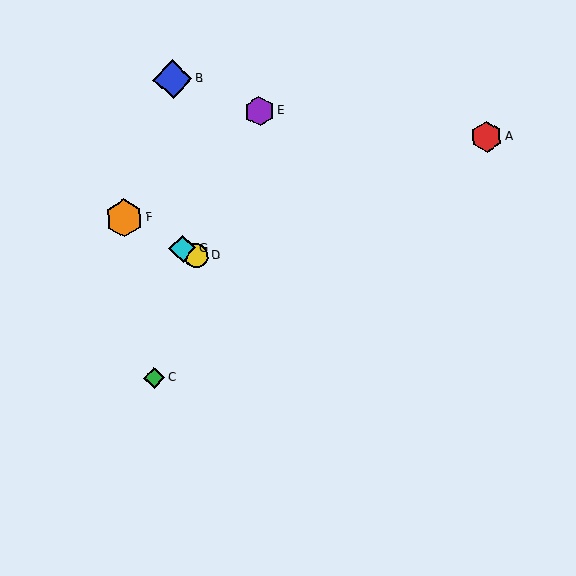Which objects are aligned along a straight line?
Objects D, F, G are aligned along a straight line.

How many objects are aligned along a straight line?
3 objects (D, F, G) are aligned along a straight line.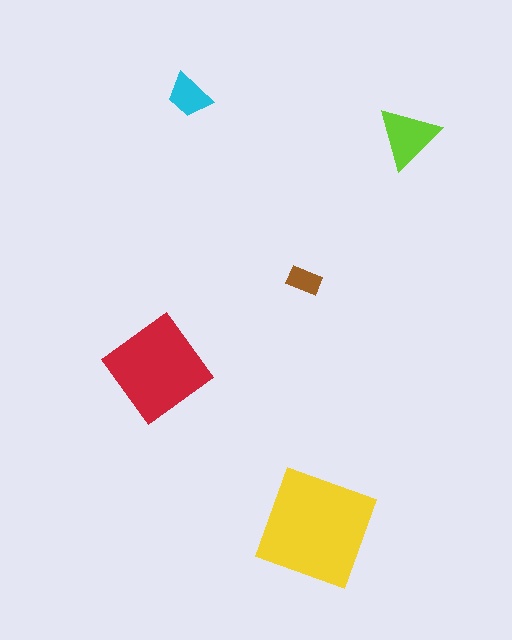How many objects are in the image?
There are 5 objects in the image.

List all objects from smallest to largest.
The brown rectangle, the cyan trapezoid, the lime triangle, the red diamond, the yellow square.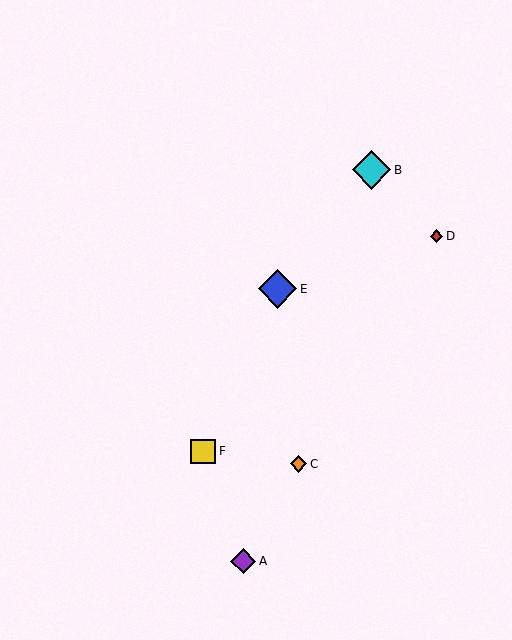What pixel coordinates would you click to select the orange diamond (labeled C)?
Click at (298, 464) to select the orange diamond C.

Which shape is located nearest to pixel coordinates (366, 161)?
The cyan diamond (labeled B) at (371, 170) is nearest to that location.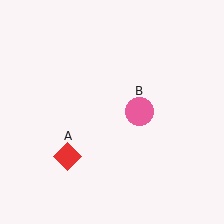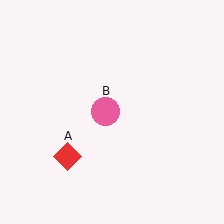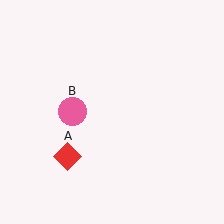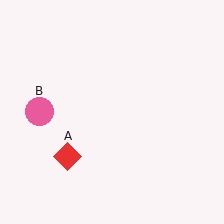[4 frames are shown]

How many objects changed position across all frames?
1 object changed position: pink circle (object B).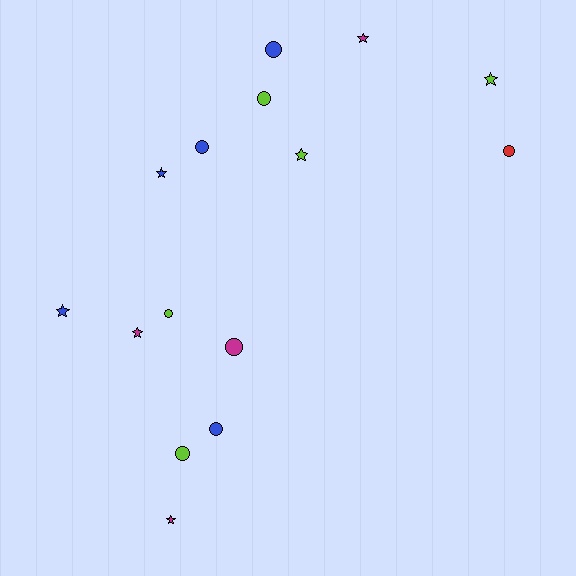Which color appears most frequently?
Lime, with 5 objects.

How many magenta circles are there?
There is 1 magenta circle.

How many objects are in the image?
There are 15 objects.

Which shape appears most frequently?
Circle, with 8 objects.